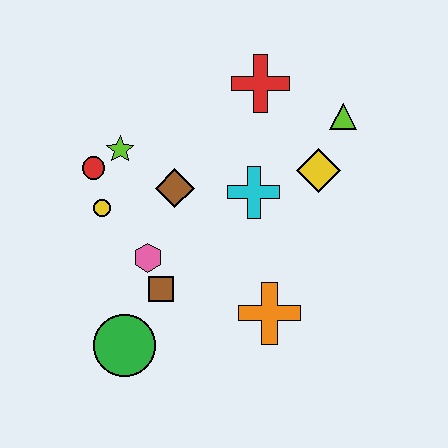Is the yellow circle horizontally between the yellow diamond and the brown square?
No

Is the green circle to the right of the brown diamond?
No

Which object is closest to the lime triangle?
The yellow diamond is closest to the lime triangle.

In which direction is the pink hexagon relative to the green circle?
The pink hexagon is above the green circle.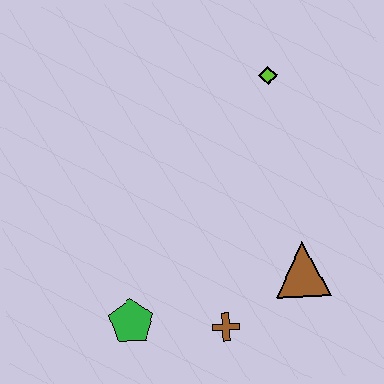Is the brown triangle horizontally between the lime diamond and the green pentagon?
No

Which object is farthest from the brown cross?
The lime diamond is farthest from the brown cross.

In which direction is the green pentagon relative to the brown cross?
The green pentagon is to the left of the brown cross.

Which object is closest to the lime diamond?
The brown triangle is closest to the lime diamond.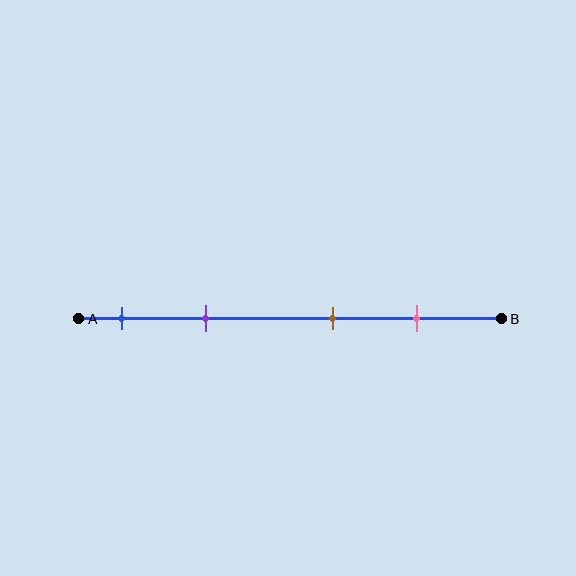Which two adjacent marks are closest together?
The blue and purple marks are the closest adjacent pair.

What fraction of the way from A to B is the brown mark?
The brown mark is approximately 60% (0.6) of the way from A to B.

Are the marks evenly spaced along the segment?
No, the marks are not evenly spaced.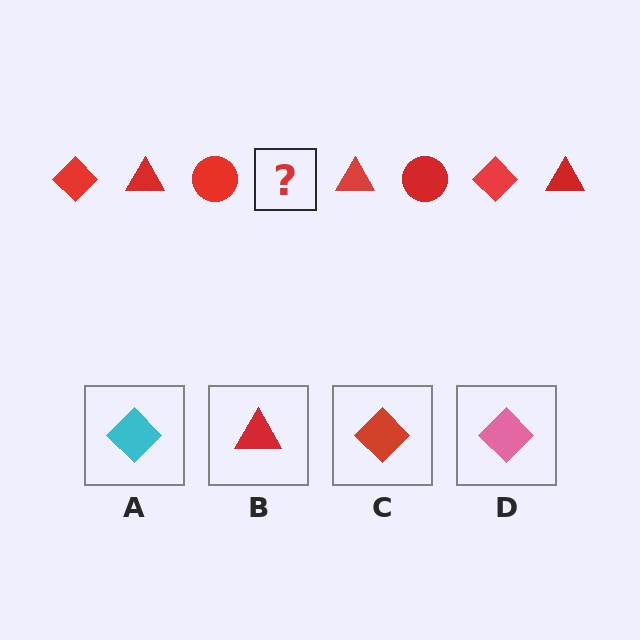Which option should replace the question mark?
Option C.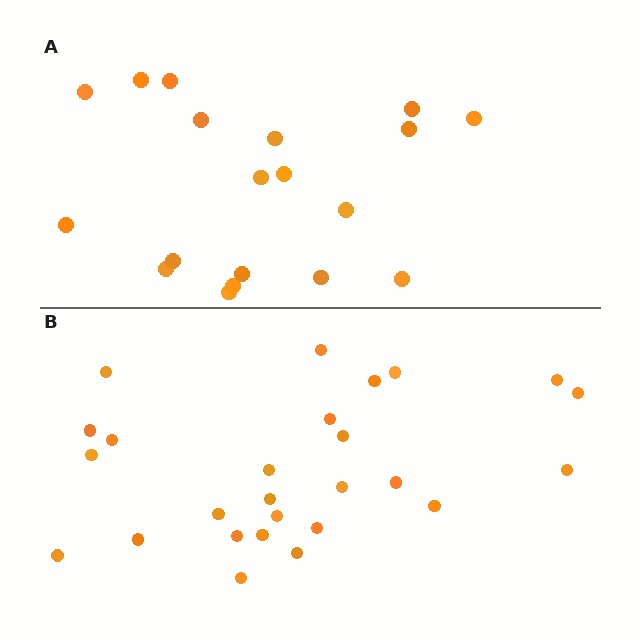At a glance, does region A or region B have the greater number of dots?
Region B (the bottom region) has more dots.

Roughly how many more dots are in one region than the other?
Region B has roughly 8 or so more dots than region A.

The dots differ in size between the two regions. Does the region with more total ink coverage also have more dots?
No. Region A has more total ink coverage because its dots are larger, but region B actually contains more individual dots. Total area can be misleading — the number of items is what matters here.